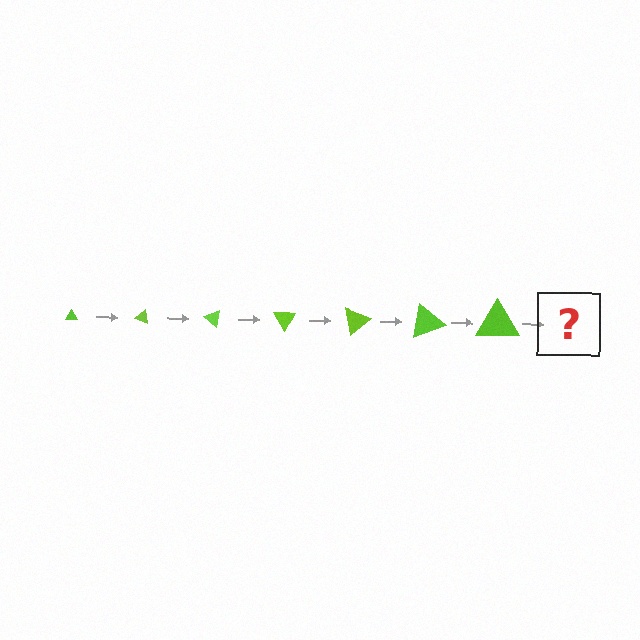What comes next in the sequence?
The next element should be a triangle, larger than the previous one and rotated 140 degrees from the start.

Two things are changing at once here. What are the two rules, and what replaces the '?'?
The two rules are that the triangle grows larger each step and it rotates 20 degrees each step. The '?' should be a triangle, larger than the previous one and rotated 140 degrees from the start.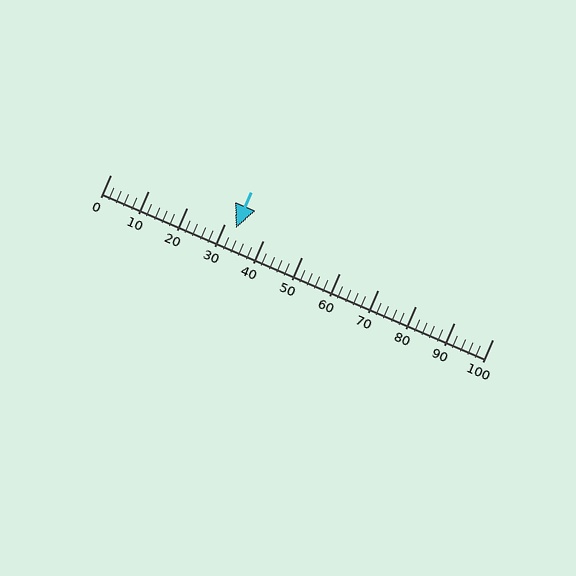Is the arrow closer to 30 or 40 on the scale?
The arrow is closer to 30.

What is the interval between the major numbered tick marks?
The major tick marks are spaced 10 units apart.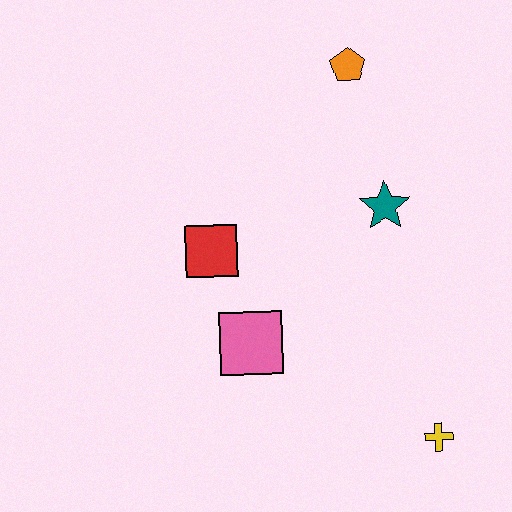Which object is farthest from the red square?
The yellow cross is farthest from the red square.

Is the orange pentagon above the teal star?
Yes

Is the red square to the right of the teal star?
No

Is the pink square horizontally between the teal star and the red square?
Yes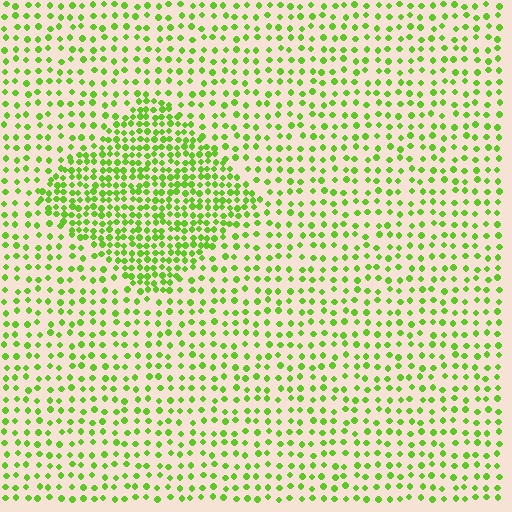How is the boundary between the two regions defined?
The boundary is defined by a change in element density (approximately 2.1x ratio). All elements are the same color, size, and shape.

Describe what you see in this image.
The image contains small lime elements arranged at two different densities. A diamond-shaped region is visible where the elements are more densely packed than the surrounding area.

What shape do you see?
I see a diamond.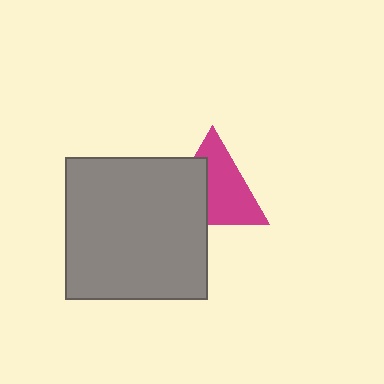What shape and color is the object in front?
The object in front is a gray square.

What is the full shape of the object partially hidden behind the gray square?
The partially hidden object is a magenta triangle.